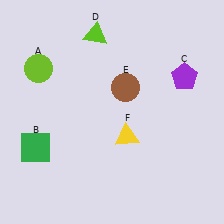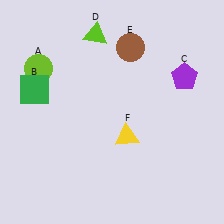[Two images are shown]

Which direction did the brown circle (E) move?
The brown circle (E) moved up.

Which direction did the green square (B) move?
The green square (B) moved up.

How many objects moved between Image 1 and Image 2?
2 objects moved between the two images.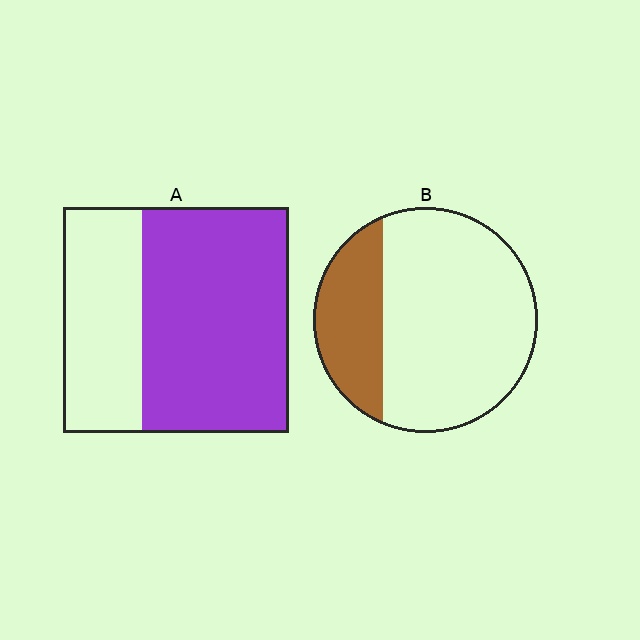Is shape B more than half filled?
No.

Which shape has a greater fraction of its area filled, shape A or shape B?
Shape A.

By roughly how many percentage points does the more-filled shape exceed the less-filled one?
By roughly 40 percentage points (A over B).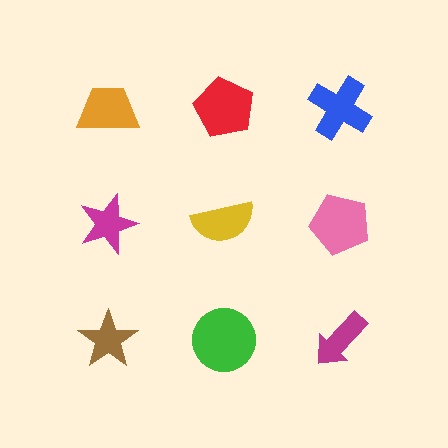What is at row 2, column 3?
A pink pentagon.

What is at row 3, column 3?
A magenta arrow.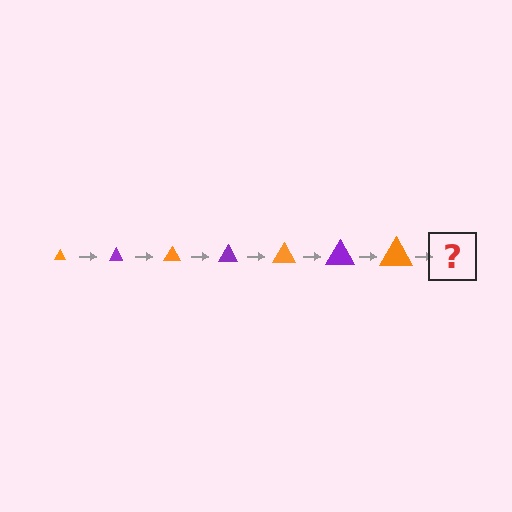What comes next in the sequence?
The next element should be a purple triangle, larger than the previous one.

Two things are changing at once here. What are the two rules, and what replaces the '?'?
The two rules are that the triangle grows larger each step and the color cycles through orange and purple. The '?' should be a purple triangle, larger than the previous one.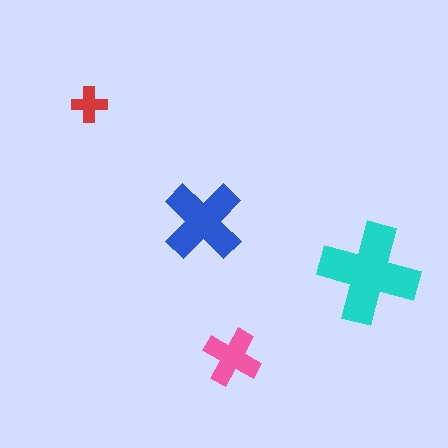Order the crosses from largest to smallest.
the cyan one, the blue one, the pink one, the red one.